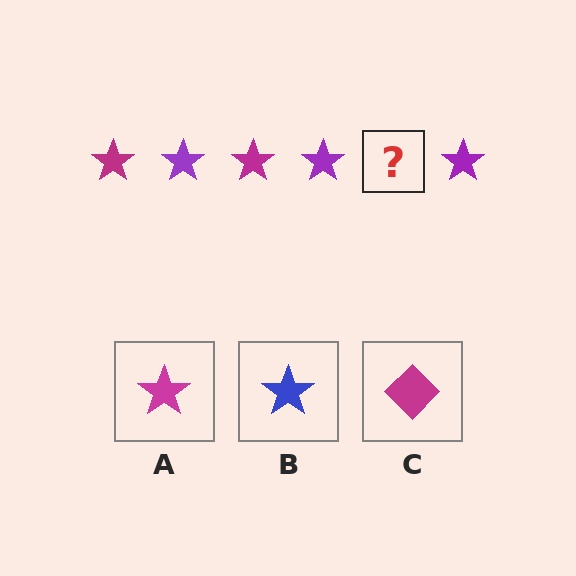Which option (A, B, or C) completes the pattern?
A.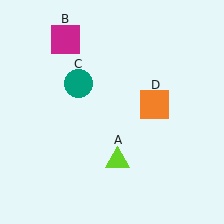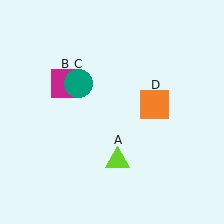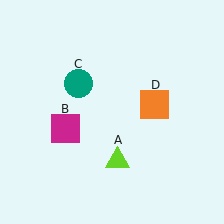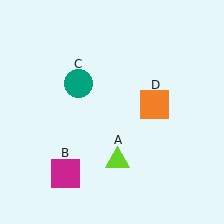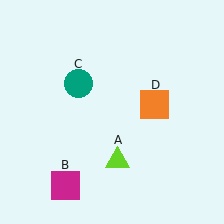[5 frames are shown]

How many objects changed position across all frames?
1 object changed position: magenta square (object B).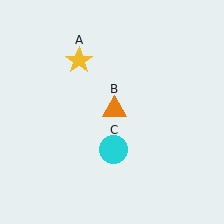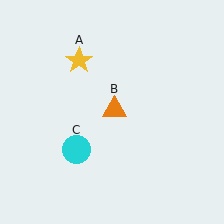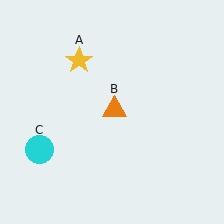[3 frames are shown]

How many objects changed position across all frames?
1 object changed position: cyan circle (object C).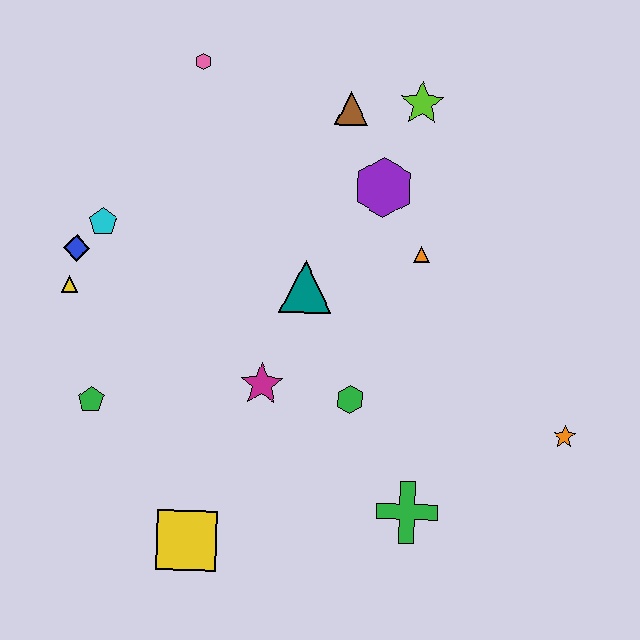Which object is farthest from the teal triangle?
The orange star is farthest from the teal triangle.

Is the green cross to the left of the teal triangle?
No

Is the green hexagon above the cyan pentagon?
No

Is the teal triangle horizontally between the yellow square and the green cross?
Yes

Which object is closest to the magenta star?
The green hexagon is closest to the magenta star.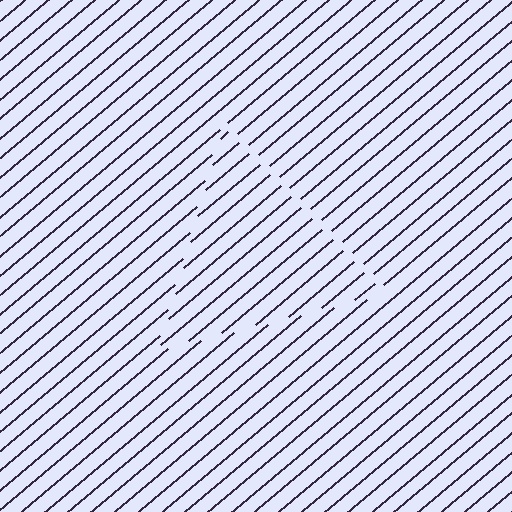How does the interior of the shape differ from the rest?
The interior of the shape contains the same grating, shifted by half a period — the contour is defined by the phase discontinuity where line-ends from the inner and outer gratings abut.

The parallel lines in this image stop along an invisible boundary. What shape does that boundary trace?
An illusory triangle. The interior of the shape contains the same grating, shifted by half a period — the contour is defined by the phase discontinuity where line-ends from the inner and outer gratings abut.